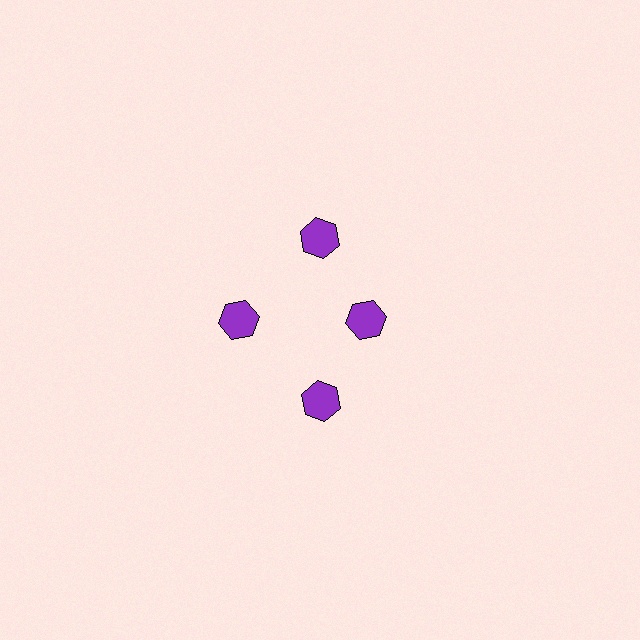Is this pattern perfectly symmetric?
No. The 4 purple hexagons are arranged in a ring, but one element near the 3 o'clock position is pulled inward toward the center, breaking the 4-fold rotational symmetry.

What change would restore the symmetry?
The symmetry would be restored by moving it outward, back onto the ring so that all 4 hexagons sit at equal angles and equal distance from the center.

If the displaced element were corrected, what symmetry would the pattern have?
It would have 4-fold rotational symmetry — the pattern would map onto itself every 90 degrees.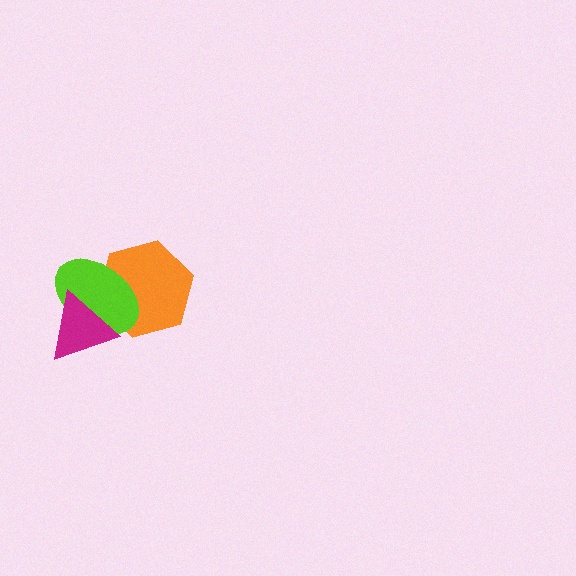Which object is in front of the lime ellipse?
The magenta triangle is in front of the lime ellipse.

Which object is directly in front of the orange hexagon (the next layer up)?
The lime ellipse is directly in front of the orange hexagon.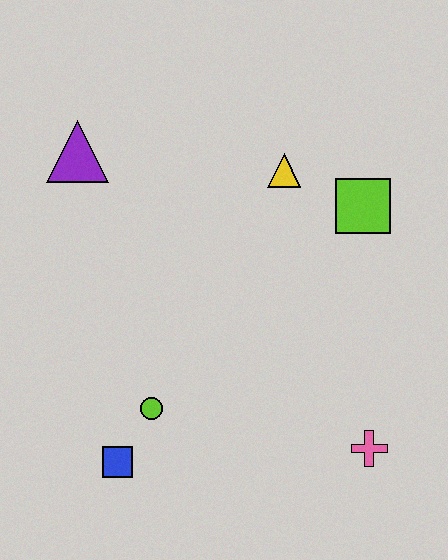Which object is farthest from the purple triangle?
The pink cross is farthest from the purple triangle.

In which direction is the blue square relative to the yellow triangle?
The blue square is below the yellow triangle.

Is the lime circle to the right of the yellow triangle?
No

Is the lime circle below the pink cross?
No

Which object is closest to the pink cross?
The lime circle is closest to the pink cross.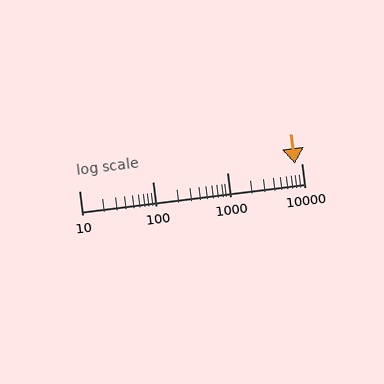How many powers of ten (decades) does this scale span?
The scale spans 3 decades, from 10 to 10000.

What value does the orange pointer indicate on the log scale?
The pointer indicates approximately 8100.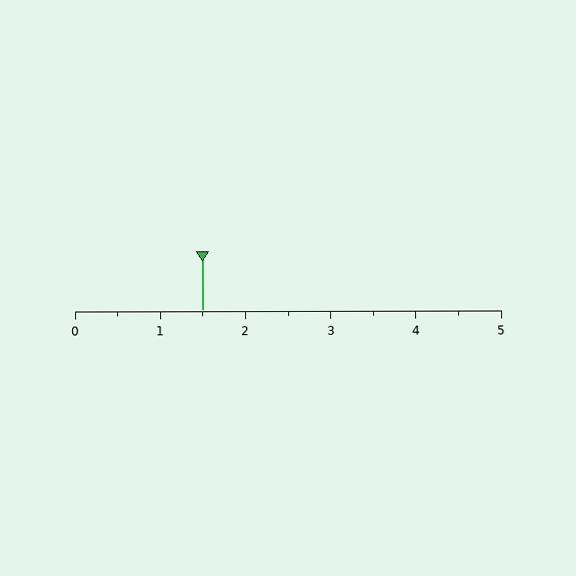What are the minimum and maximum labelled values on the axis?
The axis runs from 0 to 5.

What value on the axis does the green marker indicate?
The marker indicates approximately 1.5.